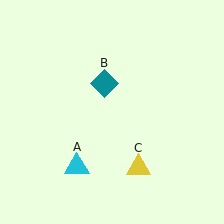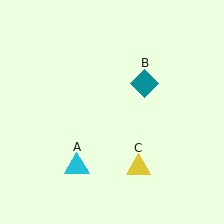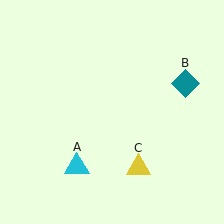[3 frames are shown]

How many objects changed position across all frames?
1 object changed position: teal diamond (object B).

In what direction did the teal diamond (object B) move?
The teal diamond (object B) moved right.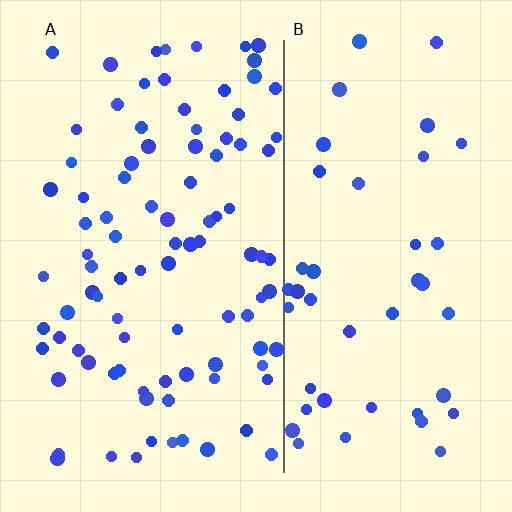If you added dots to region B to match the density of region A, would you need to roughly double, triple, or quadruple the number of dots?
Approximately double.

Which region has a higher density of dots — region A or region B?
A (the left).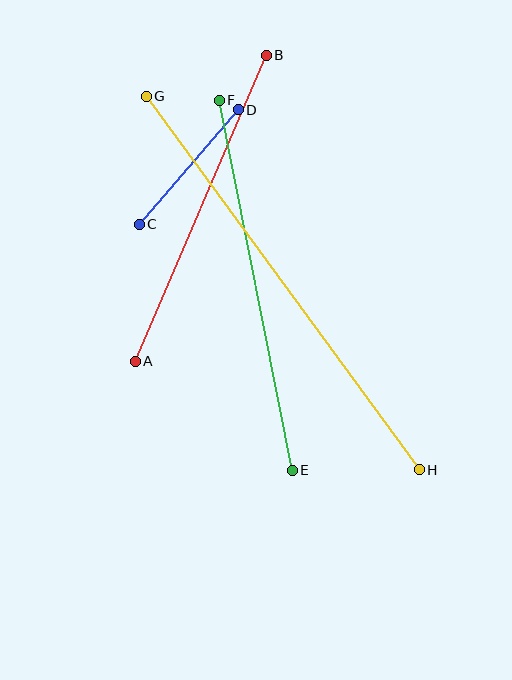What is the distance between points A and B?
The distance is approximately 333 pixels.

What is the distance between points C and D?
The distance is approximately 151 pixels.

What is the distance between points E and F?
The distance is approximately 377 pixels.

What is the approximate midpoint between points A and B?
The midpoint is at approximately (201, 208) pixels.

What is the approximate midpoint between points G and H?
The midpoint is at approximately (283, 283) pixels.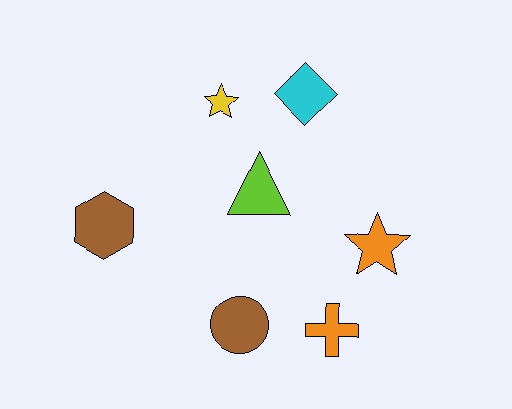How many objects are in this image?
There are 7 objects.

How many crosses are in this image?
There is 1 cross.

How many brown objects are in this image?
There are 2 brown objects.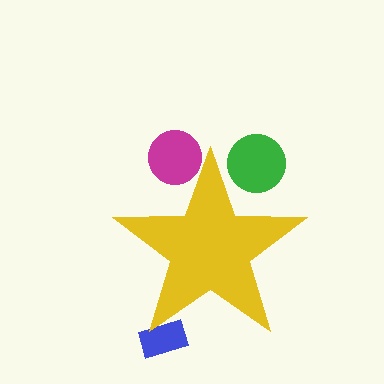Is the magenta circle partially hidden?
Yes, the magenta circle is partially hidden behind the yellow star.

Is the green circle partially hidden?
Yes, the green circle is partially hidden behind the yellow star.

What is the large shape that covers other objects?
A yellow star.